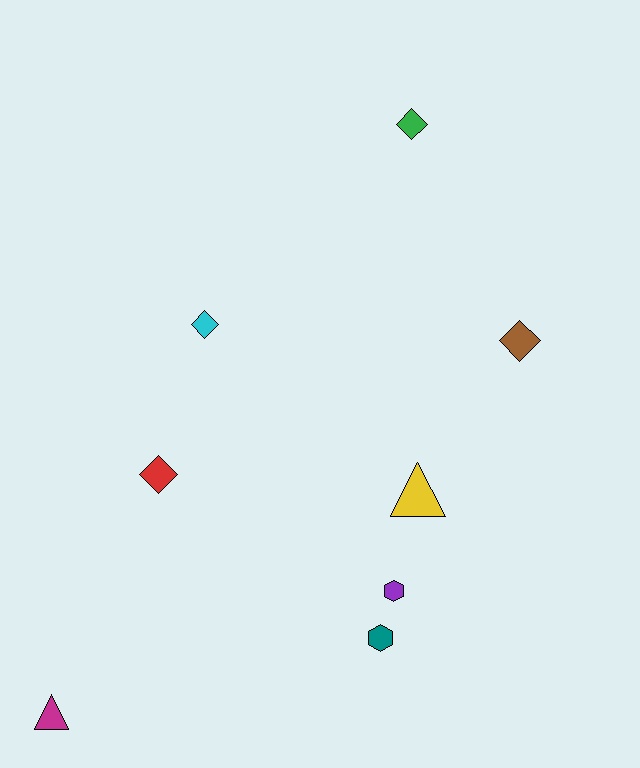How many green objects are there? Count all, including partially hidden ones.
There is 1 green object.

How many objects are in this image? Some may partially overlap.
There are 8 objects.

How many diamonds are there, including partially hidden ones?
There are 4 diamonds.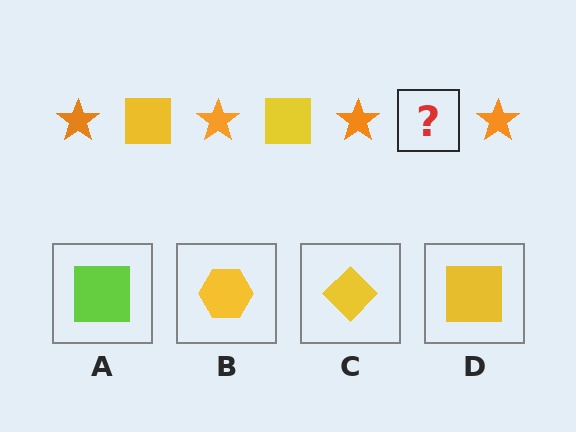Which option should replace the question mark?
Option D.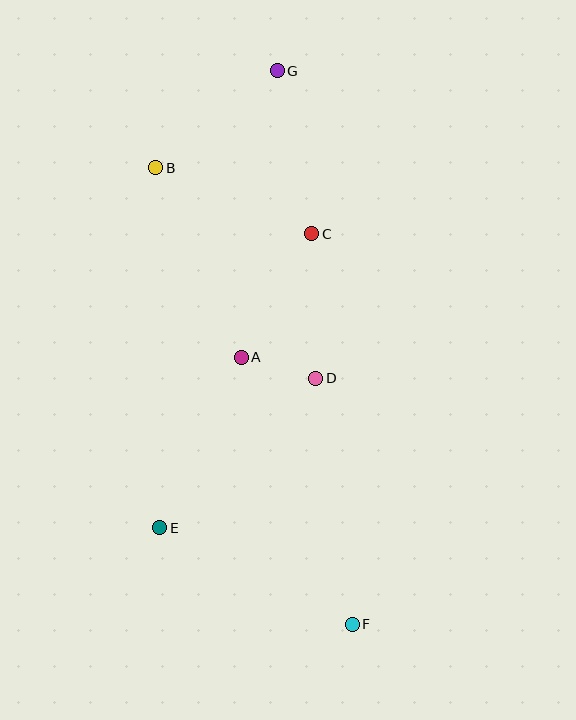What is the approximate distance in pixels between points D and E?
The distance between D and E is approximately 216 pixels.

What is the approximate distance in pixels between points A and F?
The distance between A and F is approximately 289 pixels.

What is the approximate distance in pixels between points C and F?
The distance between C and F is approximately 393 pixels.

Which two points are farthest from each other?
Points F and G are farthest from each other.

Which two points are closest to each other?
Points A and D are closest to each other.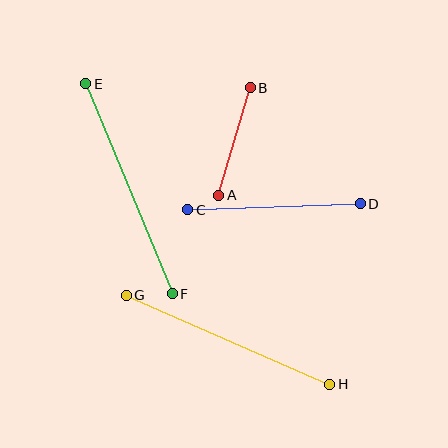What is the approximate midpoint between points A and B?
The midpoint is at approximately (235, 142) pixels.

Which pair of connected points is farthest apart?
Points E and F are farthest apart.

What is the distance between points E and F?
The distance is approximately 227 pixels.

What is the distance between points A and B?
The distance is approximately 112 pixels.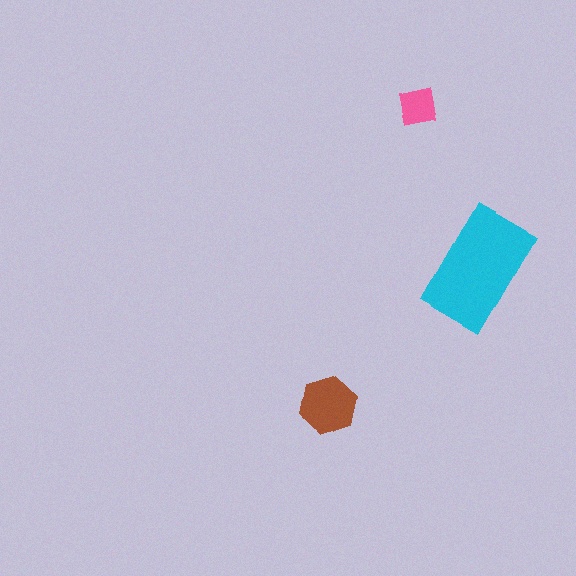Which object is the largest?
The cyan rectangle.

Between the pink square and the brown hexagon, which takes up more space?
The brown hexagon.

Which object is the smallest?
The pink square.